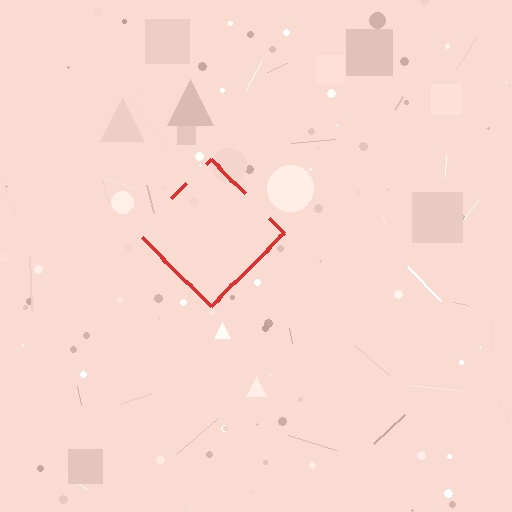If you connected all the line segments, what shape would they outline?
They would outline a diamond.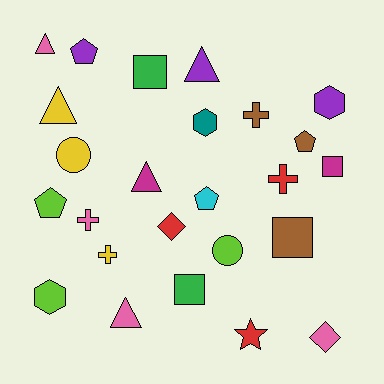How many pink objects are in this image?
There are 4 pink objects.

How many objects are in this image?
There are 25 objects.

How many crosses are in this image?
There are 4 crosses.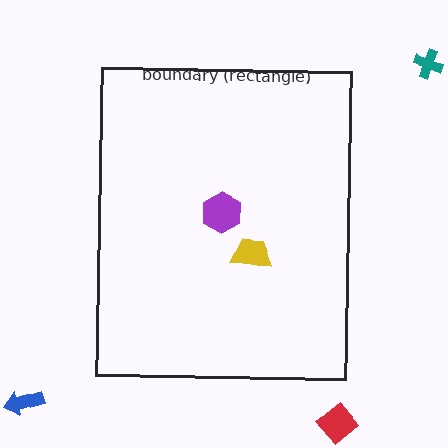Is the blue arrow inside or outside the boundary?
Outside.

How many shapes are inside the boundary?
2 inside, 3 outside.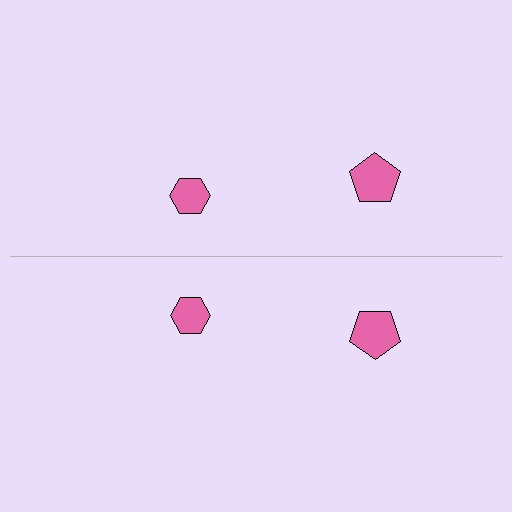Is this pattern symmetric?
Yes, this pattern has bilateral (reflection) symmetry.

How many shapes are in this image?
There are 4 shapes in this image.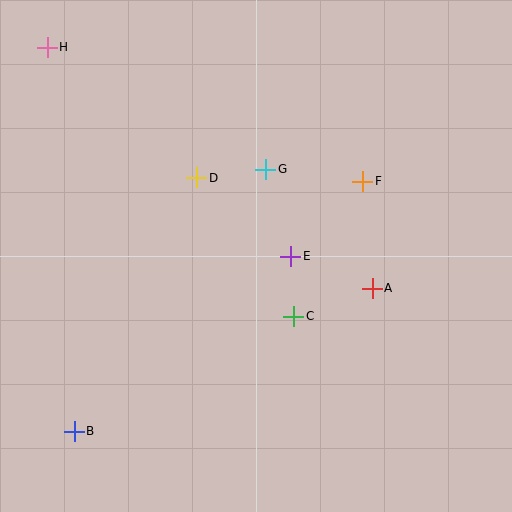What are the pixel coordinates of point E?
Point E is at (291, 256).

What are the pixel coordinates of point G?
Point G is at (266, 169).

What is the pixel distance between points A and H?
The distance between A and H is 405 pixels.